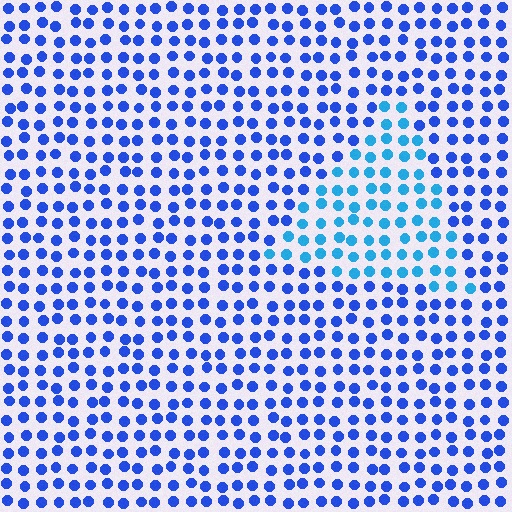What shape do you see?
I see a triangle.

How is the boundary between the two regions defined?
The boundary is defined purely by a slight shift in hue (about 30 degrees). Spacing, size, and orientation are identical on both sides.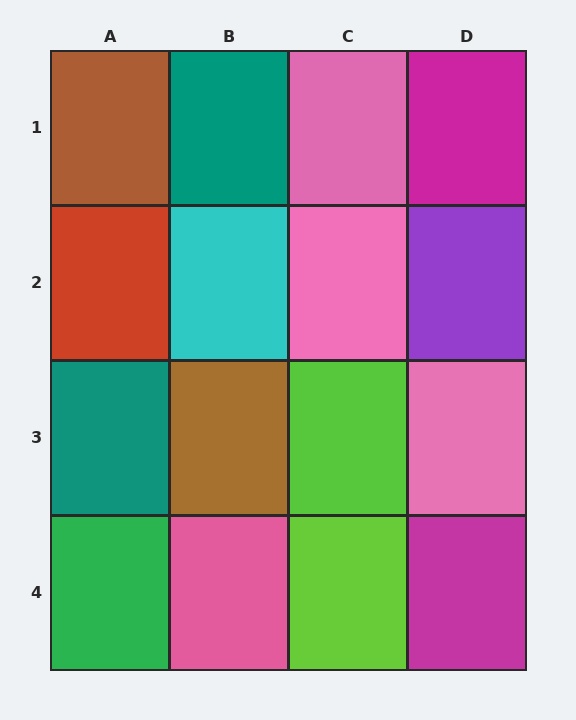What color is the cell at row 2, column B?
Cyan.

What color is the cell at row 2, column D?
Purple.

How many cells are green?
1 cell is green.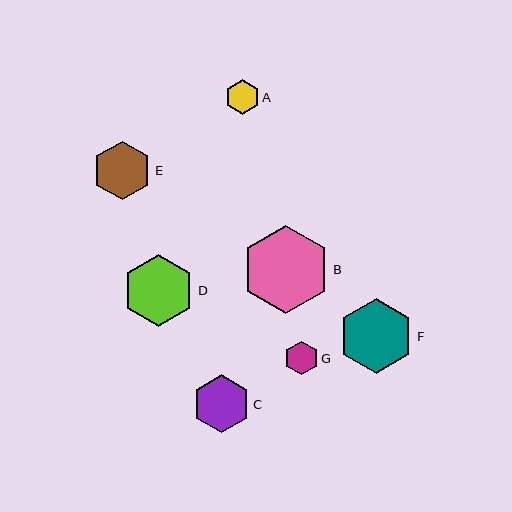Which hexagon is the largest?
Hexagon B is the largest with a size of approximately 88 pixels.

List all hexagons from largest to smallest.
From largest to smallest: B, F, D, E, C, A, G.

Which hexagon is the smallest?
Hexagon G is the smallest with a size of approximately 34 pixels.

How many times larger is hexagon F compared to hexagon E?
Hexagon F is approximately 1.3 times the size of hexagon E.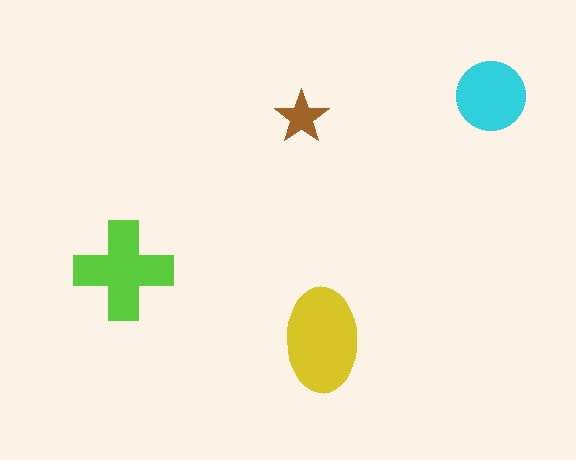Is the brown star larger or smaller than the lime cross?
Smaller.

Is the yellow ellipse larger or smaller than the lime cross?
Larger.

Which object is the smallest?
The brown star.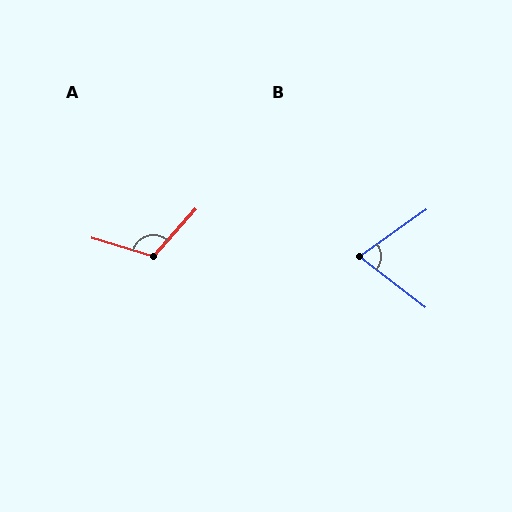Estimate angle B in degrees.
Approximately 73 degrees.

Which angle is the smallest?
B, at approximately 73 degrees.